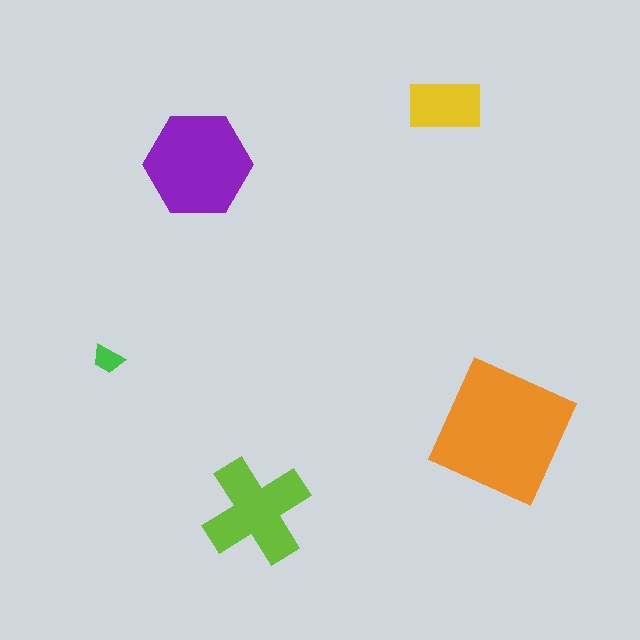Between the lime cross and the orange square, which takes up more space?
The orange square.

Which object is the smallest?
The green trapezoid.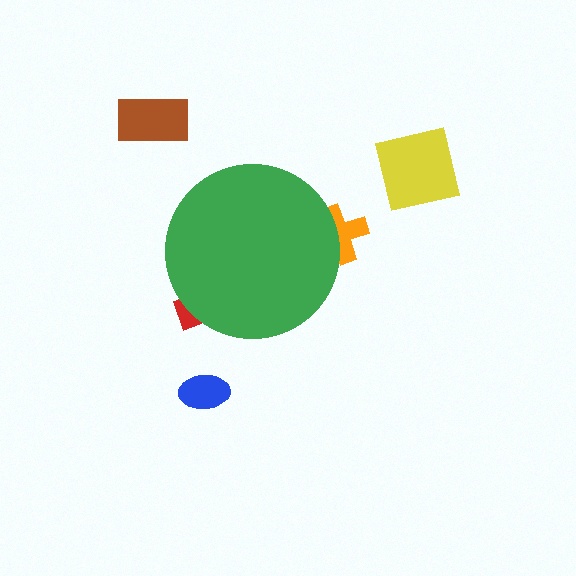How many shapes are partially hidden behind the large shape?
2 shapes are partially hidden.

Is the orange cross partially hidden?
Yes, the orange cross is partially hidden behind the green circle.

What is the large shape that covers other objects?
A green circle.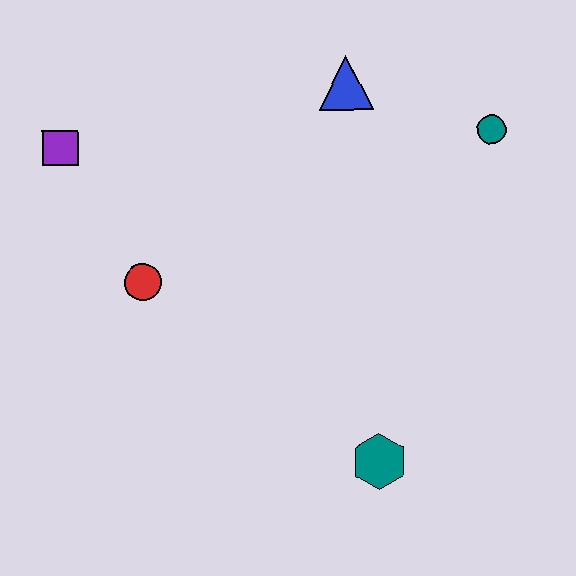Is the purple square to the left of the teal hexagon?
Yes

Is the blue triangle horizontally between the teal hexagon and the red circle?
Yes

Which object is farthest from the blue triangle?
The teal hexagon is farthest from the blue triangle.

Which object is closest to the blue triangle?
The teal circle is closest to the blue triangle.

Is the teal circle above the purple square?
Yes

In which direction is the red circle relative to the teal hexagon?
The red circle is to the left of the teal hexagon.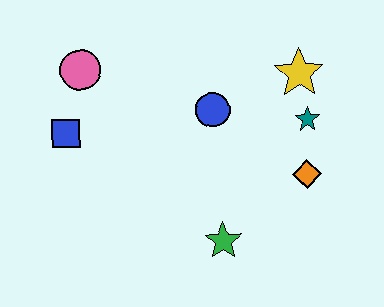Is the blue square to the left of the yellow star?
Yes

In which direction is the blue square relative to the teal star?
The blue square is to the left of the teal star.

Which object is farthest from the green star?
The pink circle is farthest from the green star.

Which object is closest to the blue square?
The pink circle is closest to the blue square.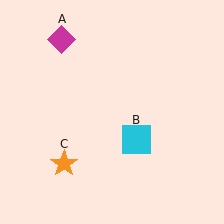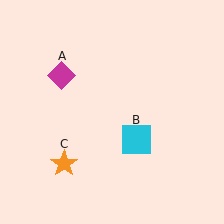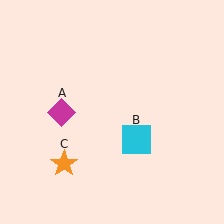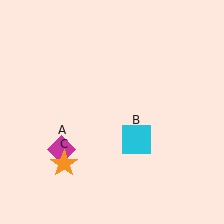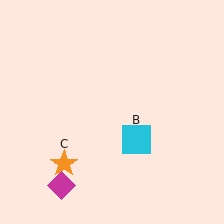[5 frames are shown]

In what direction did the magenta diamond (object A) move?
The magenta diamond (object A) moved down.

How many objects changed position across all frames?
1 object changed position: magenta diamond (object A).